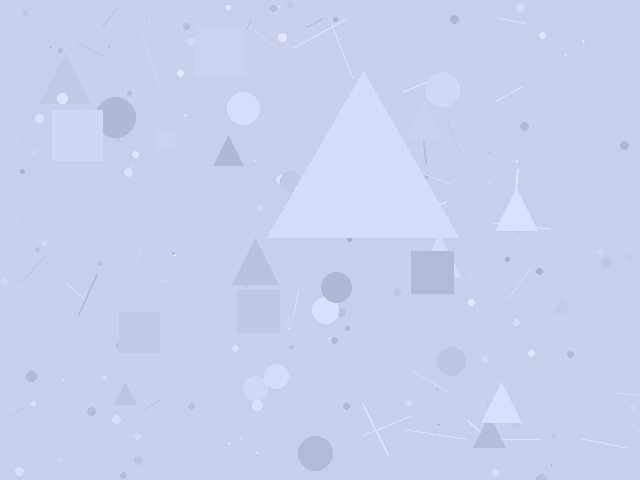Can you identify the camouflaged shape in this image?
The camouflaged shape is a triangle.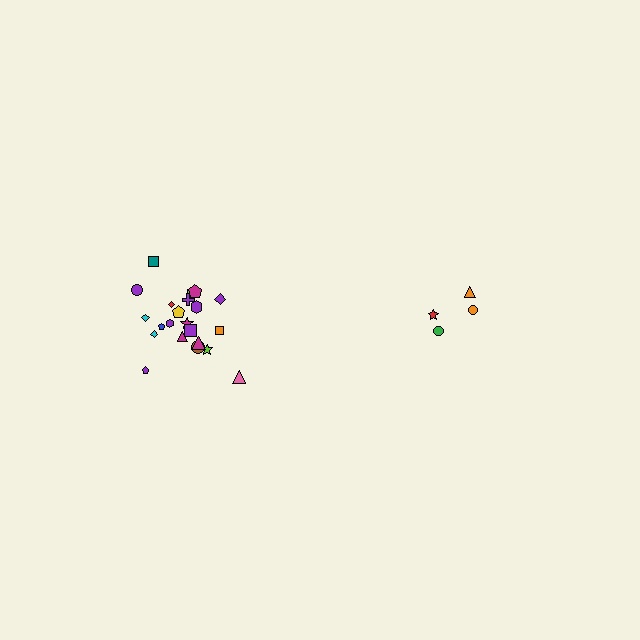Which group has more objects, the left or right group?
The left group.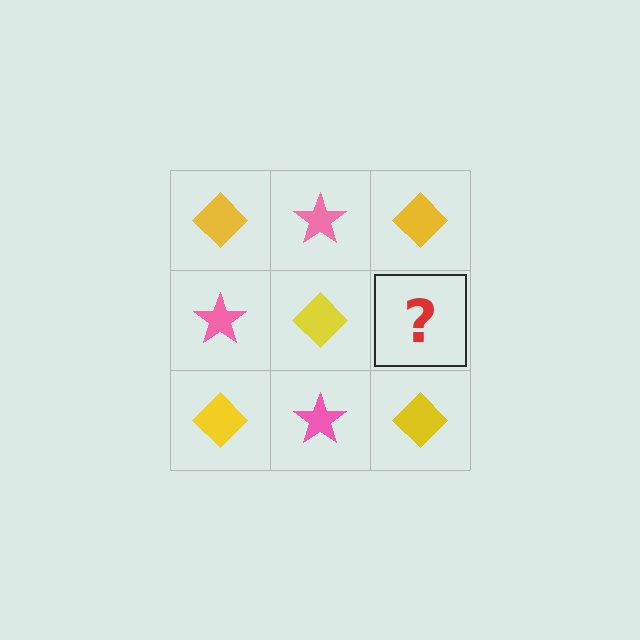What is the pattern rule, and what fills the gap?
The rule is that it alternates yellow diamond and pink star in a checkerboard pattern. The gap should be filled with a pink star.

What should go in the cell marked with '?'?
The missing cell should contain a pink star.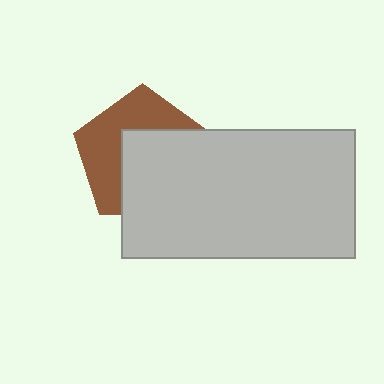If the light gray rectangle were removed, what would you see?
You would see the complete brown pentagon.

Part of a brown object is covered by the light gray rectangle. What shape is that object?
It is a pentagon.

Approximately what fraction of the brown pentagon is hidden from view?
Roughly 52% of the brown pentagon is hidden behind the light gray rectangle.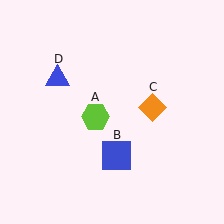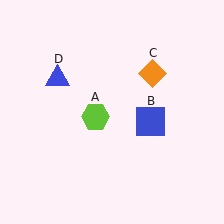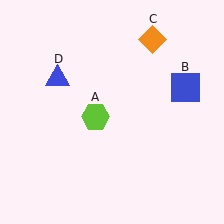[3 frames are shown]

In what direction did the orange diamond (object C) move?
The orange diamond (object C) moved up.